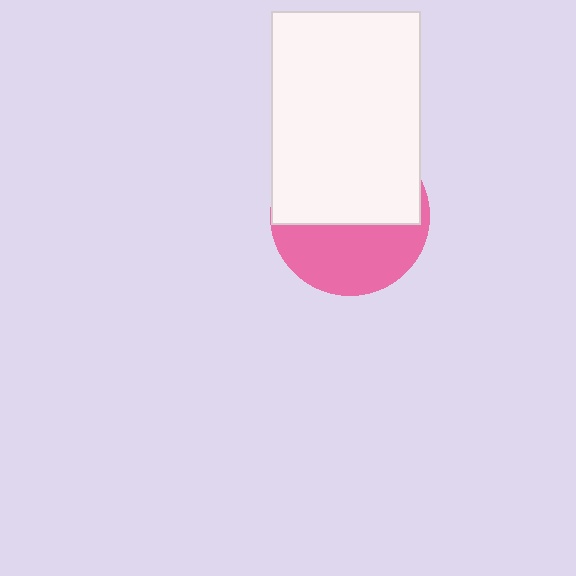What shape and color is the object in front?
The object in front is a white rectangle.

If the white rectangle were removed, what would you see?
You would see the complete pink circle.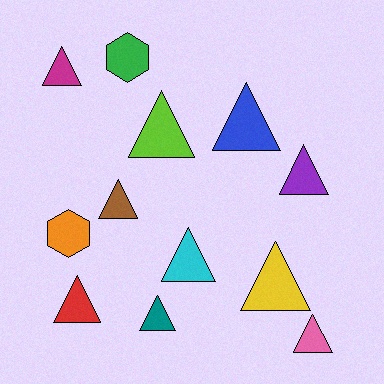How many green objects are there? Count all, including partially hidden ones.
There is 1 green object.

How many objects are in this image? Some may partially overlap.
There are 12 objects.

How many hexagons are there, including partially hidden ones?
There are 2 hexagons.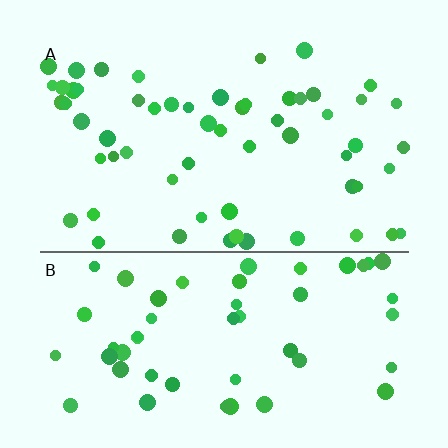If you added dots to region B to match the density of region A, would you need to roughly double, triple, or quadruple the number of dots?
Approximately double.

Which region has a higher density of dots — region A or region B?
A (the top).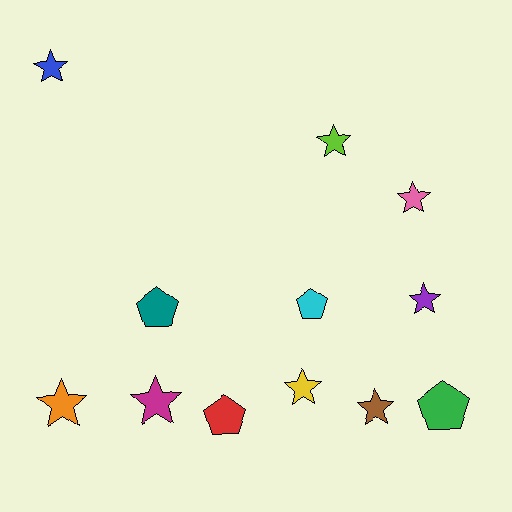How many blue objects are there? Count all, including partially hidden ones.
There is 1 blue object.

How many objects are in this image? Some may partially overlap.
There are 12 objects.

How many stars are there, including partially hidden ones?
There are 8 stars.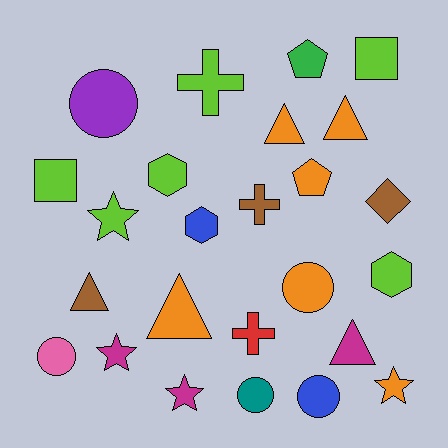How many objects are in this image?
There are 25 objects.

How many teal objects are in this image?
There is 1 teal object.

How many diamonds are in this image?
There is 1 diamond.